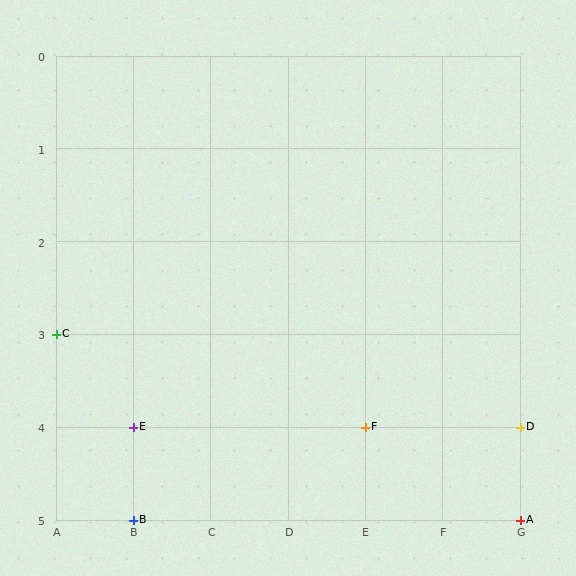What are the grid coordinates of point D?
Point D is at grid coordinates (G, 4).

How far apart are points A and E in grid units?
Points A and E are 5 columns and 1 row apart (about 5.1 grid units diagonally).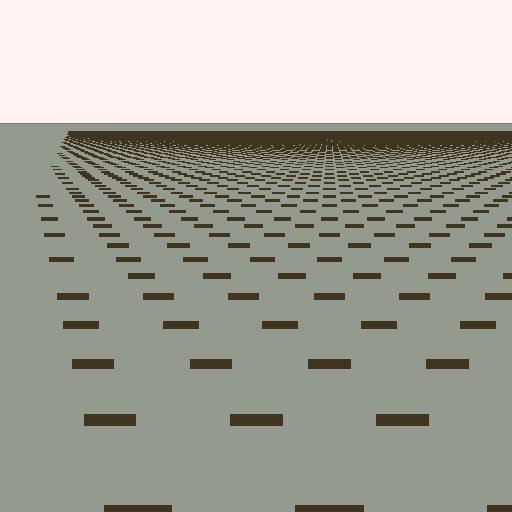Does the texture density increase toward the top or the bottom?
Density increases toward the top.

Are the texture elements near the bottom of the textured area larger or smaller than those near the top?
Larger. Near the bottom, elements are closer to the viewer and appear at a bigger on-screen size.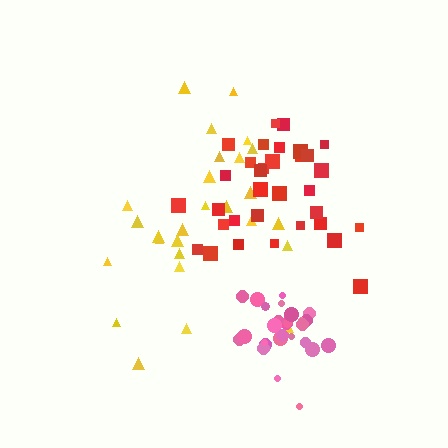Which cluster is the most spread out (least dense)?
Yellow.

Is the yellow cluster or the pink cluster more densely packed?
Pink.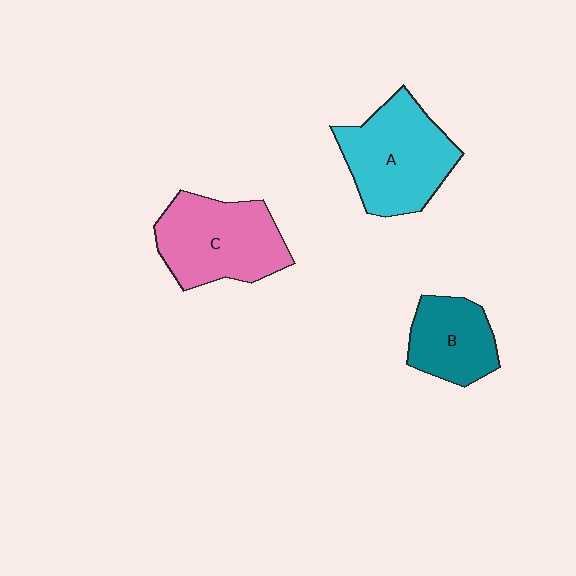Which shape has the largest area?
Shape A (cyan).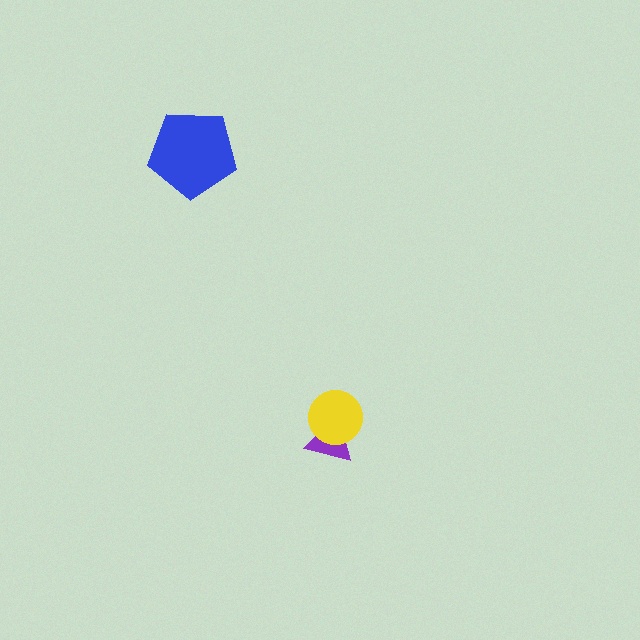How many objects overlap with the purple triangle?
1 object overlaps with the purple triangle.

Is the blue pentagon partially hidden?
No, no other shape covers it.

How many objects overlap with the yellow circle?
1 object overlaps with the yellow circle.